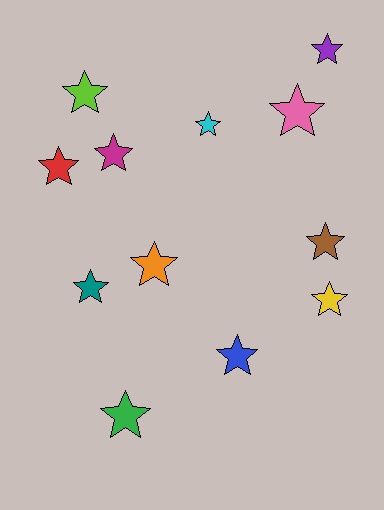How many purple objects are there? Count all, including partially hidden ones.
There is 1 purple object.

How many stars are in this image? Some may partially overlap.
There are 12 stars.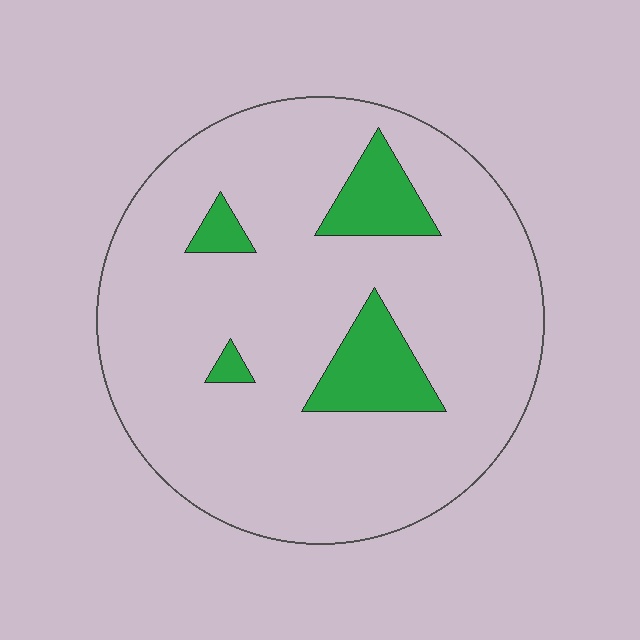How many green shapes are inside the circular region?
4.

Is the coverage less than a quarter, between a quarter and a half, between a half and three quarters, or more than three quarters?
Less than a quarter.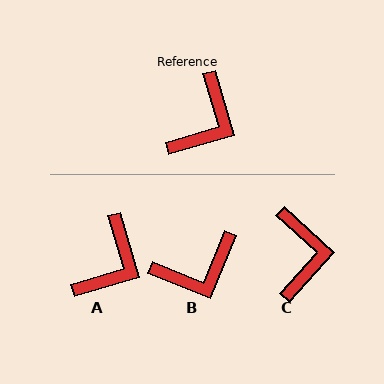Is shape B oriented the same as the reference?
No, it is off by about 39 degrees.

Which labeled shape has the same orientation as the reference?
A.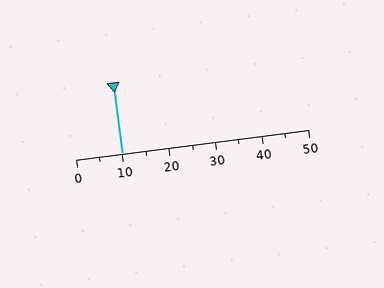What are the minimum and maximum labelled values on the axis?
The axis runs from 0 to 50.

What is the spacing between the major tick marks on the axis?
The major ticks are spaced 10 apart.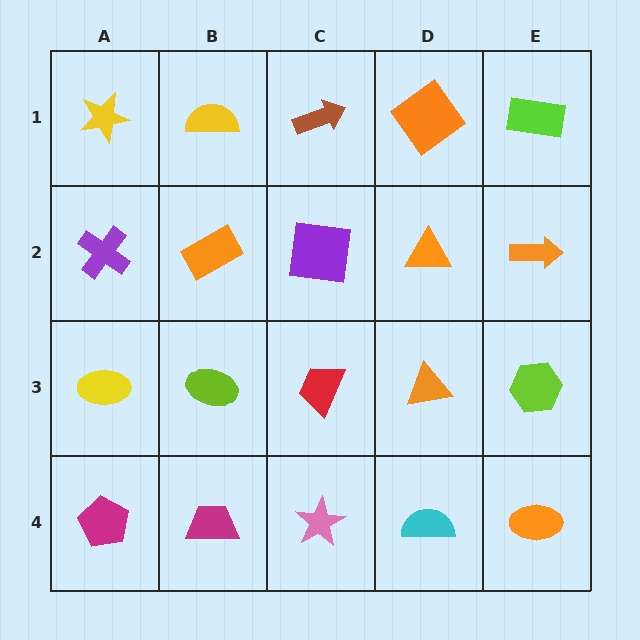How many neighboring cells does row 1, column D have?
3.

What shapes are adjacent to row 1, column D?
An orange triangle (row 2, column D), a brown arrow (row 1, column C), a lime rectangle (row 1, column E).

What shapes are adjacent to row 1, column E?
An orange arrow (row 2, column E), an orange diamond (row 1, column D).